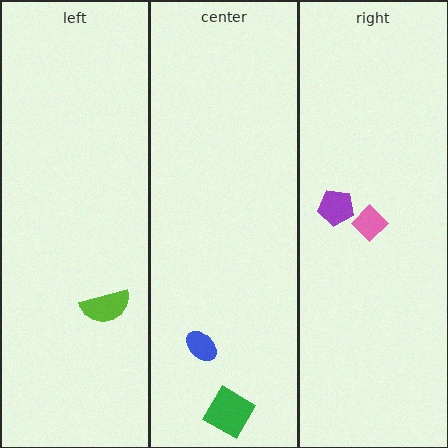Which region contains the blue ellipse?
The center region.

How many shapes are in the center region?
2.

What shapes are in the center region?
The blue ellipse, the green diamond.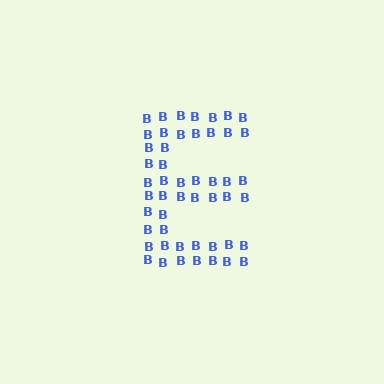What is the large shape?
The large shape is the letter E.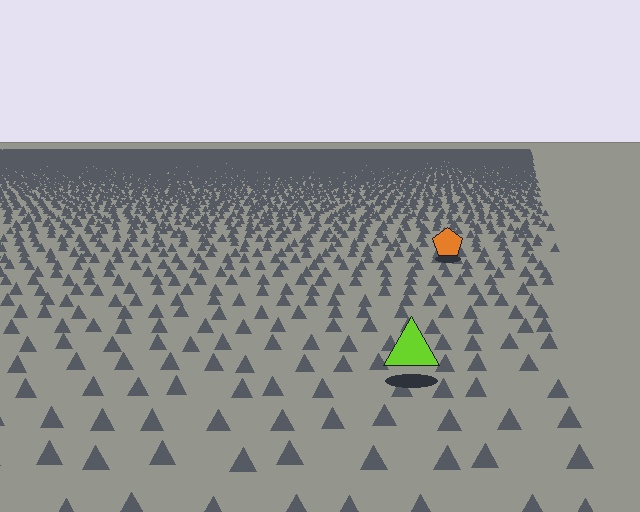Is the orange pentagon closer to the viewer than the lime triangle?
No. The lime triangle is closer — you can tell from the texture gradient: the ground texture is coarser near it.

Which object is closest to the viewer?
The lime triangle is closest. The texture marks near it are larger and more spread out.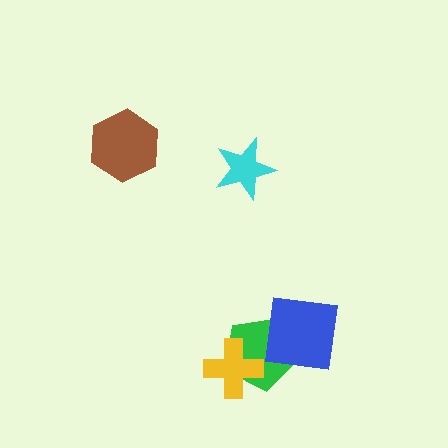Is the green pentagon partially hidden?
Yes, it is partially covered by another shape.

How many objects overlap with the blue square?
1 object overlaps with the blue square.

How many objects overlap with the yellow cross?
1 object overlaps with the yellow cross.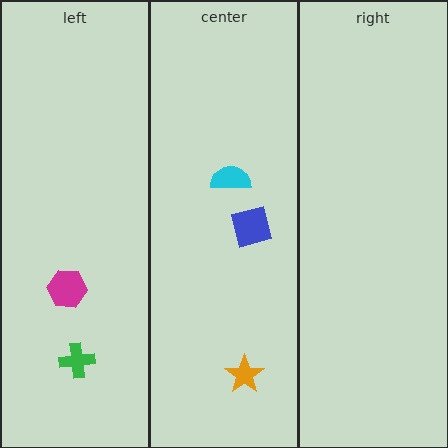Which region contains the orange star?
The center region.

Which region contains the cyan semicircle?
The center region.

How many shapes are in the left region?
2.